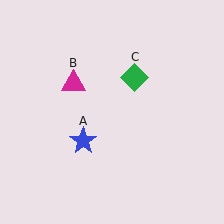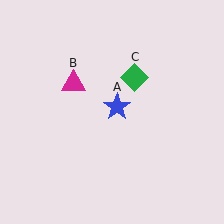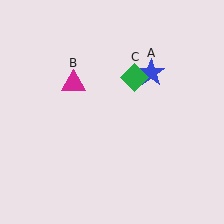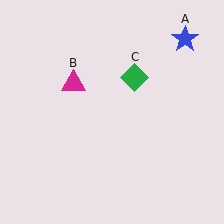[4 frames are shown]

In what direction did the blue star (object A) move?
The blue star (object A) moved up and to the right.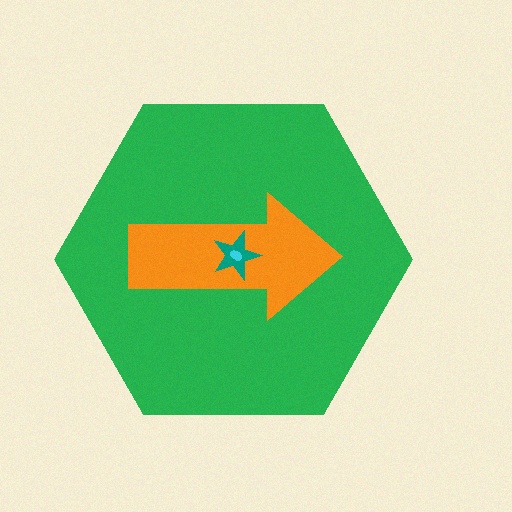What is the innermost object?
The cyan ellipse.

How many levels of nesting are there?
4.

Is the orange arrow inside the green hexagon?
Yes.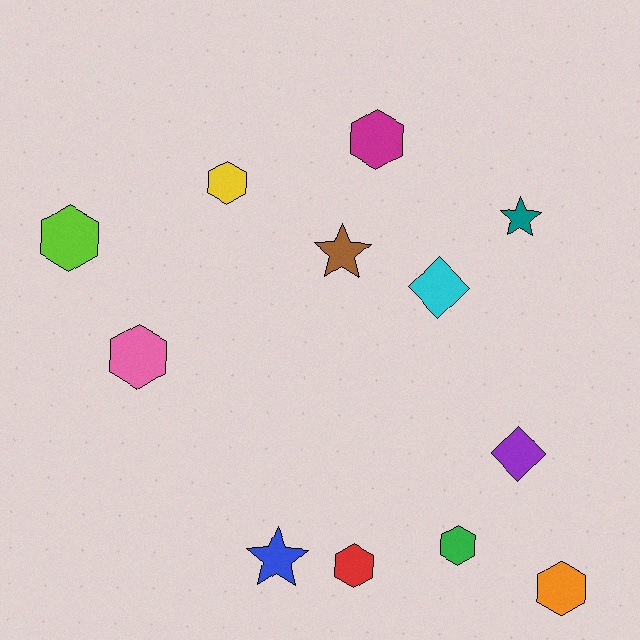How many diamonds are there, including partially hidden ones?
There are 2 diamonds.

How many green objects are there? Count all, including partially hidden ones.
There is 1 green object.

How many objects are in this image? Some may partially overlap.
There are 12 objects.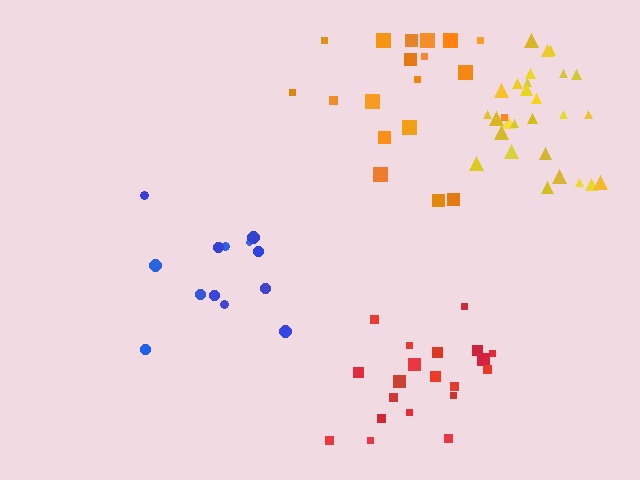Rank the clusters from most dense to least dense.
yellow, red, orange, blue.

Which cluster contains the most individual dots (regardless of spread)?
Yellow (27).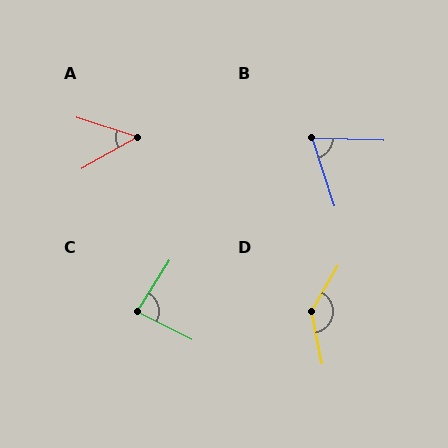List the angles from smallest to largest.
A (48°), B (70°), C (84°), D (138°).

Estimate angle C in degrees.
Approximately 84 degrees.